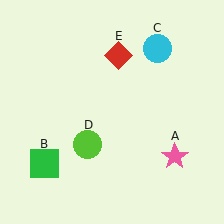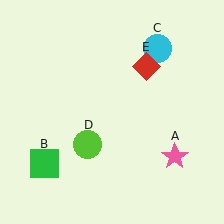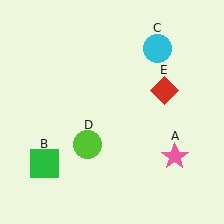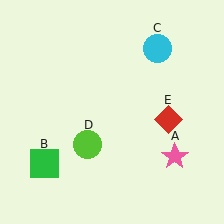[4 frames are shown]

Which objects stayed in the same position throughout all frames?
Pink star (object A) and green square (object B) and cyan circle (object C) and lime circle (object D) remained stationary.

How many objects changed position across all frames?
1 object changed position: red diamond (object E).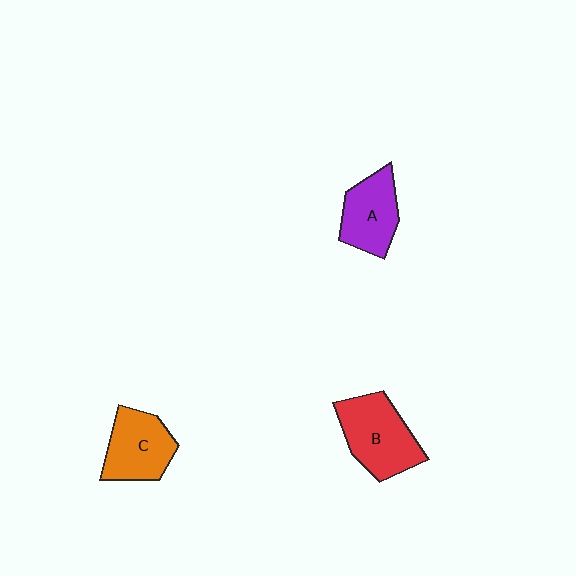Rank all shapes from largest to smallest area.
From largest to smallest: B (red), C (orange), A (purple).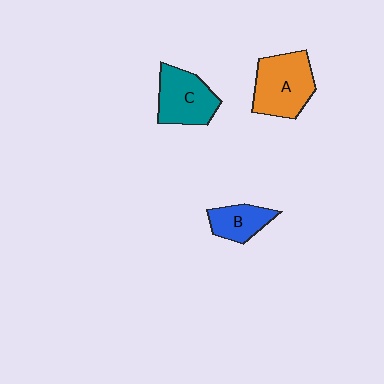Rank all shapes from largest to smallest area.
From largest to smallest: A (orange), C (teal), B (blue).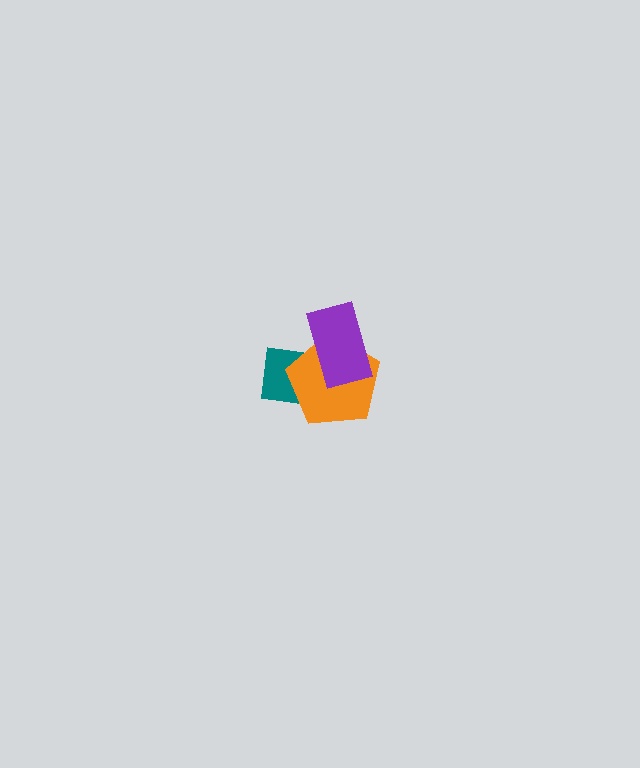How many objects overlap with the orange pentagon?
2 objects overlap with the orange pentagon.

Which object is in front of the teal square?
The orange pentagon is in front of the teal square.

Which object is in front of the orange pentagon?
The purple rectangle is in front of the orange pentagon.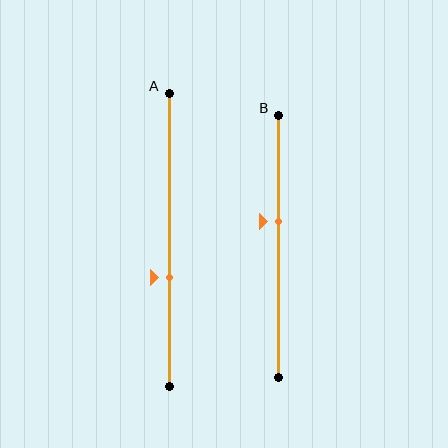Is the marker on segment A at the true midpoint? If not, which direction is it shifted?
No, the marker on segment A is shifted downward by about 13% of the segment length.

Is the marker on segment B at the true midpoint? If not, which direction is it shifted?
No, the marker on segment B is shifted upward by about 10% of the segment length.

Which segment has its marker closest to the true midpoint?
Segment B has its marker closest to the true midpoint.